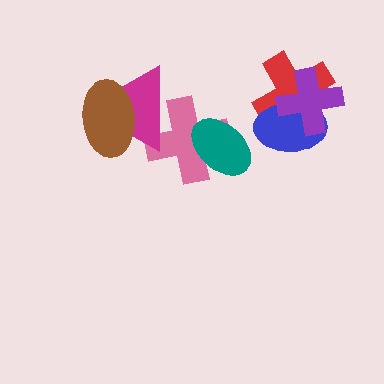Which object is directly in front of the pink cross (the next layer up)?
The magenta triangle is directly in front of the pink cross.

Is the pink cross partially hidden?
Yes, it is partially covered by another shape.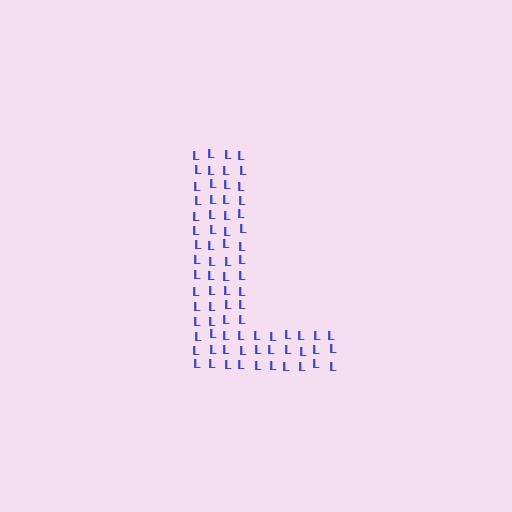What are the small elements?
The small elements are letter L's.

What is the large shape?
The large shape is the letter L.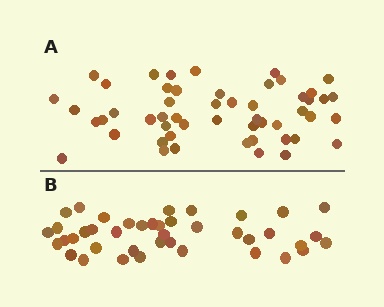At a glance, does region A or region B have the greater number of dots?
Region A (the top region) has more dots.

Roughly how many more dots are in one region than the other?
Region A has roughly 12 or so more dots than region B.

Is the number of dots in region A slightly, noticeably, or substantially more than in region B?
Region A has noticeably more, but not dramatically so. The ratio is roughly 1.3 to 1.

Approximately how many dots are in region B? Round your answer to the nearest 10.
About 40 dots. (The exact count is 41, which rounds to 40.)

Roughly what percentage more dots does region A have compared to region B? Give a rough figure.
About 25% more.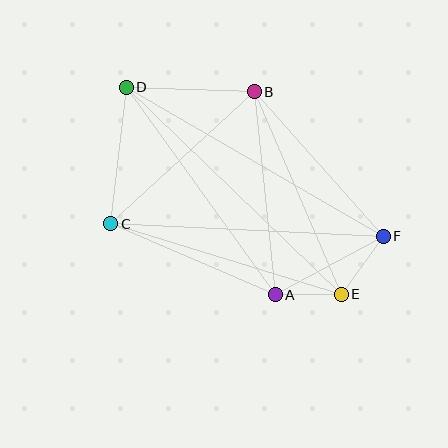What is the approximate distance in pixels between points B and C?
The distance between B and C is approximately 195 pixels.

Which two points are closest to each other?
Points A and E are closest to each other.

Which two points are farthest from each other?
Points D and E are farthest from each other.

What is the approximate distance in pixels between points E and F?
The distance between E and F is approximately 72 pixels.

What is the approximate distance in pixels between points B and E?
The distance between B and E is approximately 221 pixels.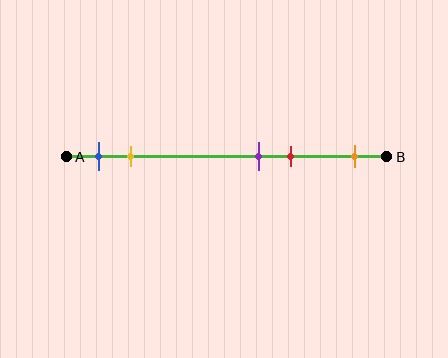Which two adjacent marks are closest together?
The purple and red marks are the closest adjacent pair.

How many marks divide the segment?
There are 5 marks dividing the segment.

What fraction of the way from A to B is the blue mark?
The blue mark is approximately 10% (0.1) of the way from A to B.